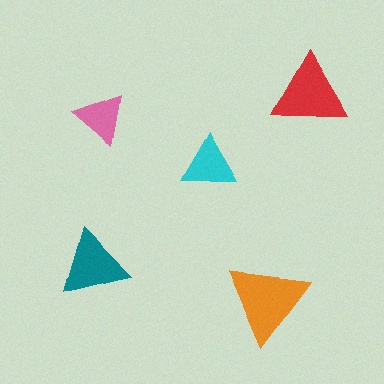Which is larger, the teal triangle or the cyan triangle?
The teal one.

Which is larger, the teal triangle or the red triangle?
The red one.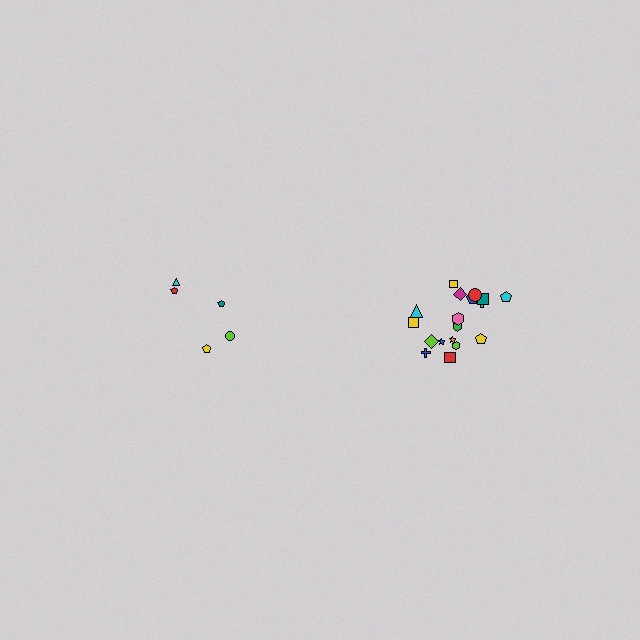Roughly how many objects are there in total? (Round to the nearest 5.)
Roughly 25 objects in total.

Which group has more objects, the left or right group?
The right group.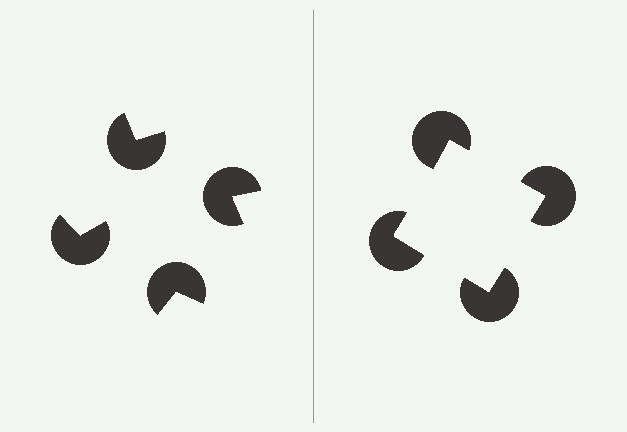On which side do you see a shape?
An illusory square appears on the right side. On the left side the wedge cuts are rotated, so no coherent shape forms.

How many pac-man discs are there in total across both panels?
8 — 4 on each side.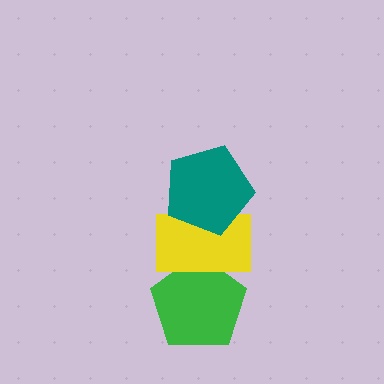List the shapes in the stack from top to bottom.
From top to bottom: the teal pentagon, the yellow rectangle, the green pentagon.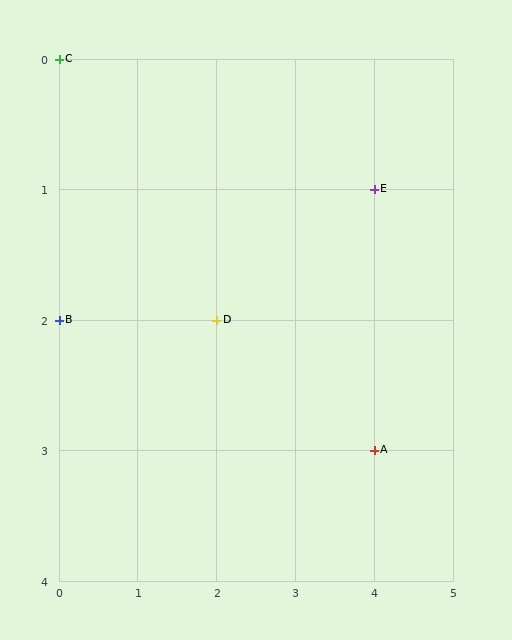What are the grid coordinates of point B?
Point B is at grid coordinates (0, 2).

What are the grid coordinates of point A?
Point A is at grid coordinates (4, 3).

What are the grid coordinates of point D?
Point D is at grid coordinates (2, 2).